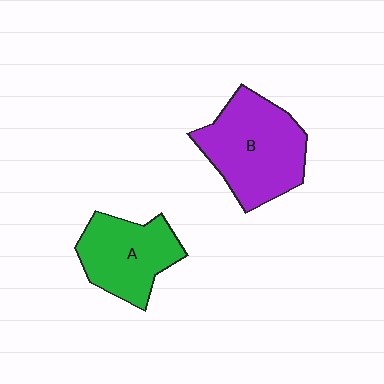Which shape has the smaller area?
Shape A (green).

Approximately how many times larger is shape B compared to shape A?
Approximately 1.3 times.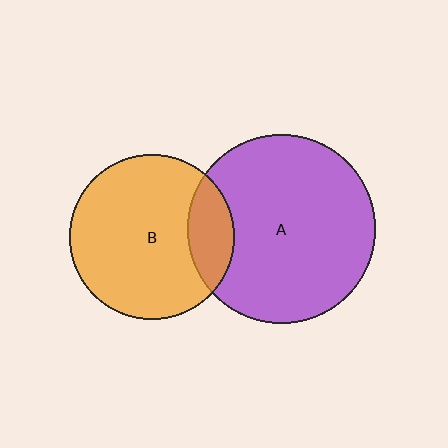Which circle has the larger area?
Circle A (purple).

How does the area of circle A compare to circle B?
Approximately 1.3 times.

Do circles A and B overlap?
Yes.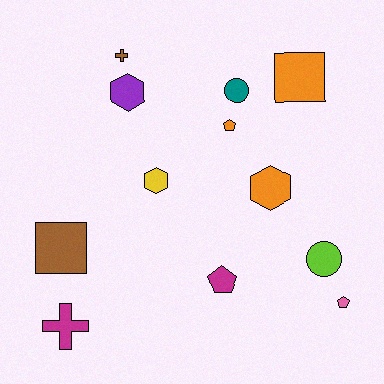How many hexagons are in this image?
There are 3 hexagons.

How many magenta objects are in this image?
There are 2 magenta objects.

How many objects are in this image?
There are 12 objects.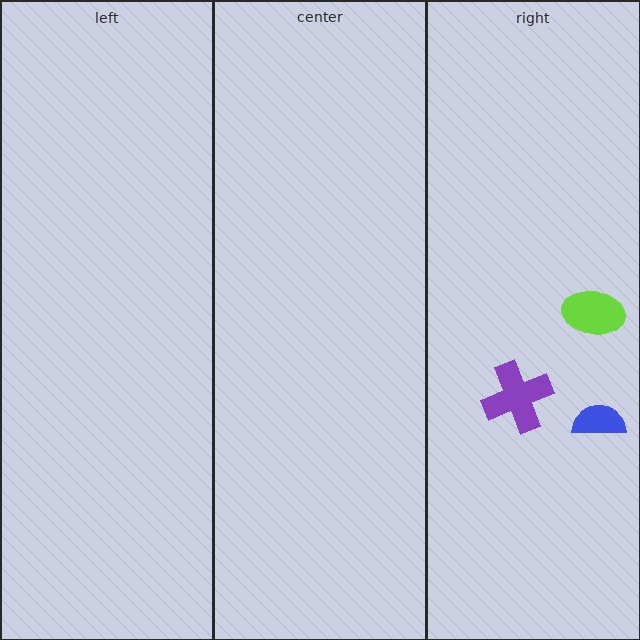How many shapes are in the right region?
3.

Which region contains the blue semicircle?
The right region.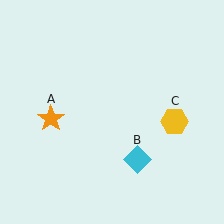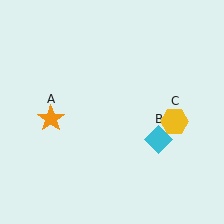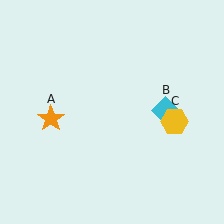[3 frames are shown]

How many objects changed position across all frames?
1 object changed position: cyan diamond (object B).